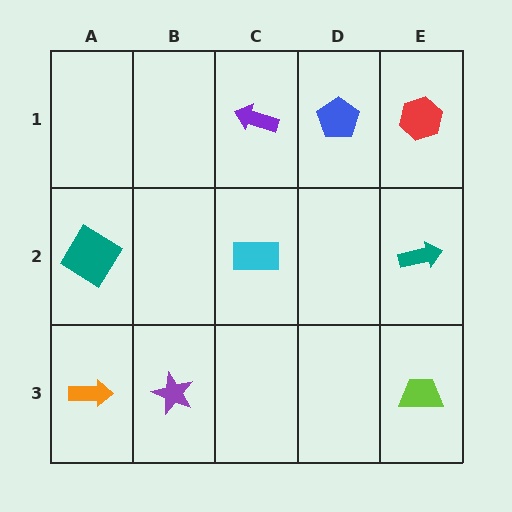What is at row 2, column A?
A teal diamond.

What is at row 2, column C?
A cyan rectangle.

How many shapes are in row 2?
3 shapes.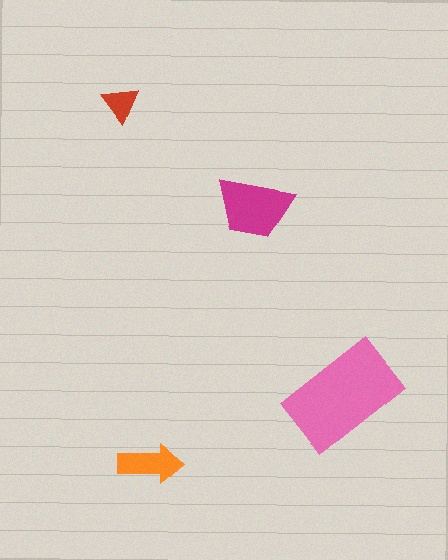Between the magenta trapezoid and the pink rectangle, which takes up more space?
The pink rectangle.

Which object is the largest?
The pink rectangle.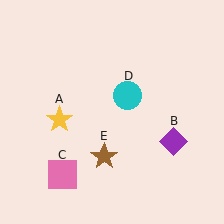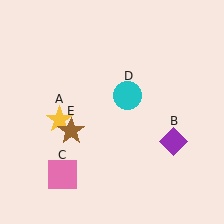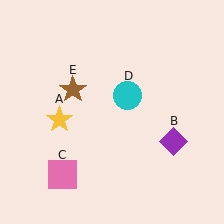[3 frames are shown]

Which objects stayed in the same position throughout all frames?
Yellow star (object A) and purple diamond (object B) and pink square (object C) and cyan circle (object D) remained stationary.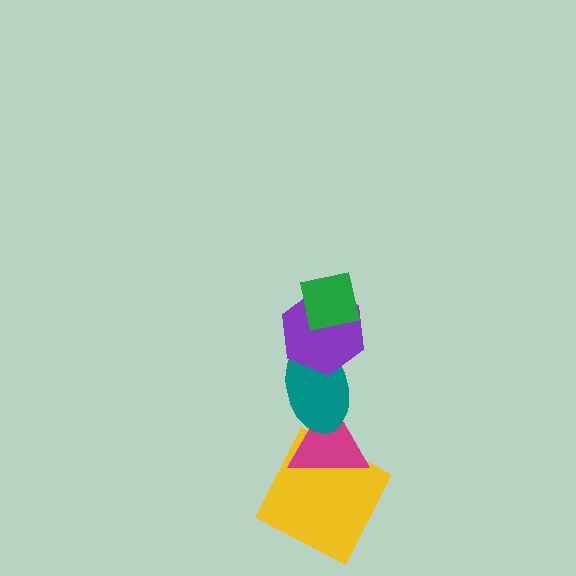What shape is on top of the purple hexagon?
The green square is on top of the purple hexagon.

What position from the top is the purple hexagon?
The purple hexagon is 2nd from the top.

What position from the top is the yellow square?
The yellow square is 5th from the top.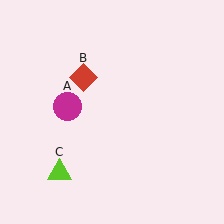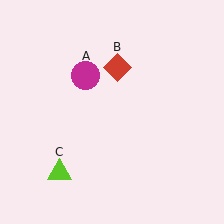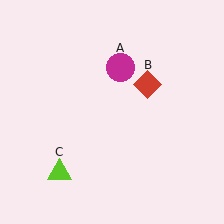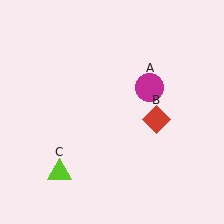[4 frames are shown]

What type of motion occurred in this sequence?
The magenta circle (object A), red diamond (object B) rotated clockwise around the center of the scene.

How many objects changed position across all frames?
2 objects changed position: magenta circle (object A), red diamond (object B).